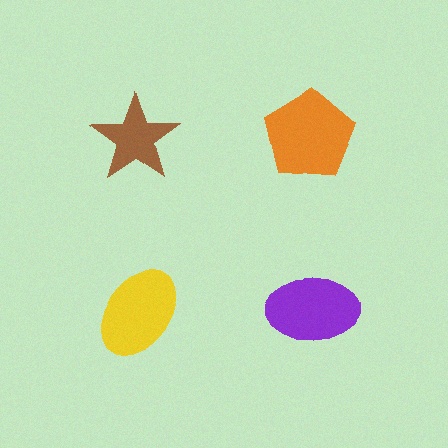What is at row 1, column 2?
An orange pentagon.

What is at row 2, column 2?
A purple ellipse.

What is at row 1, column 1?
A brown star.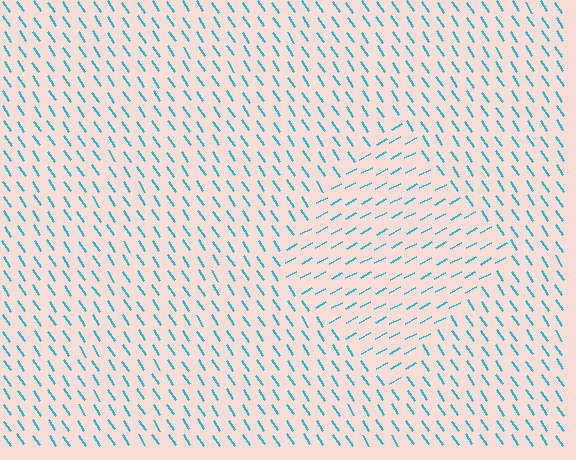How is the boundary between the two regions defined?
The boundary is defined purely by a change in line orientation (approximately 85 degrees difference). All lines are the same color and thickness.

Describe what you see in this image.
The image is filled with small cyan line segments. A diamond region in the image has lines oriented differently from the surrounding lines, creating a visible texture boundary.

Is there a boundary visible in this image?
Yes, there is a texture boundary formed by a change in line orientation.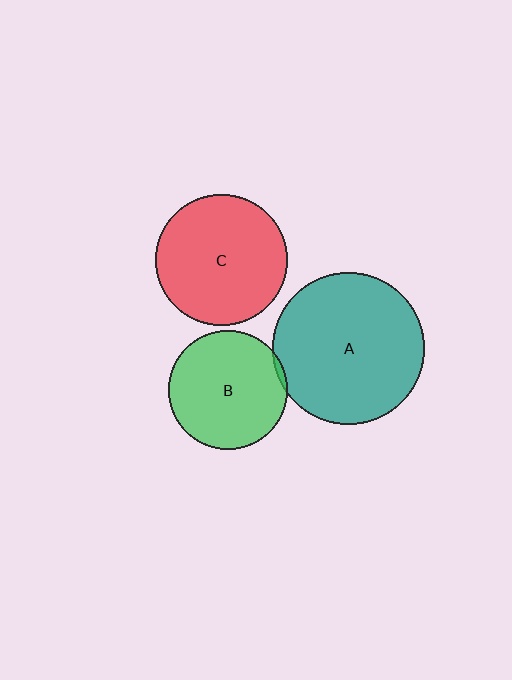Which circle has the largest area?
Circle A (teal).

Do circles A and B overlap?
Yes.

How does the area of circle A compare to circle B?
Approximately 1.6 times.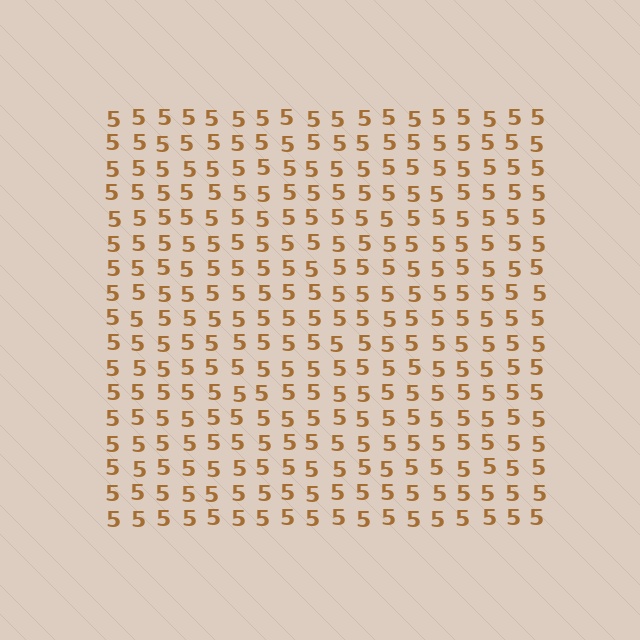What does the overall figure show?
The overall figure shows a square.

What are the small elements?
The small elements are digit 5's.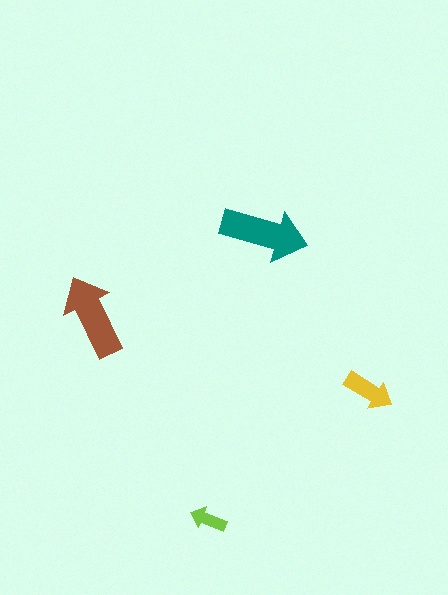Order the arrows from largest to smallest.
the teal one, the brown one, the yellow one, the lime one.